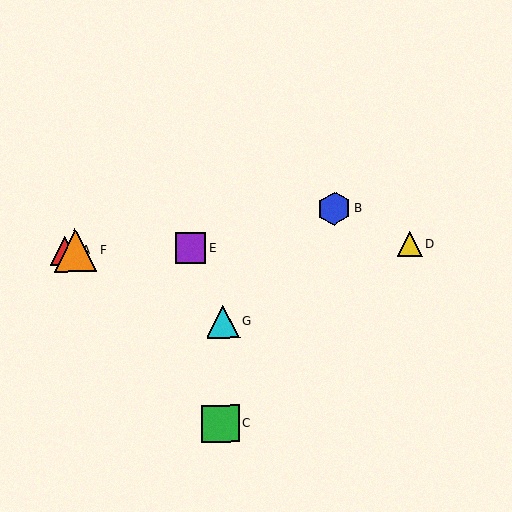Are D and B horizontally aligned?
No, D is at y≈244 and B is at y≈208.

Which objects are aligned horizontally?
Objects A, D, E, F are aligned horizontally.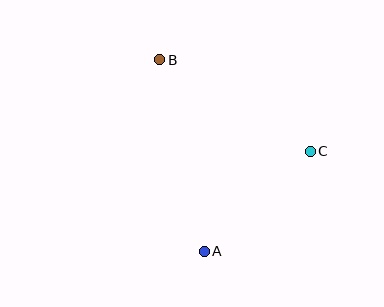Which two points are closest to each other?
Points A and C are closest to each other.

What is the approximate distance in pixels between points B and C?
The distance between B and C is approximately 176 pixels.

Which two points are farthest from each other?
Points A and B are farthest from each other.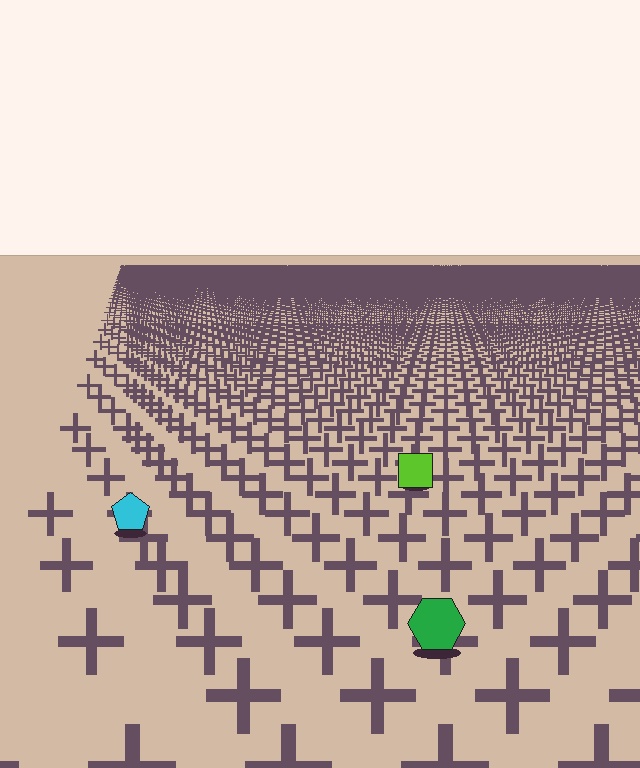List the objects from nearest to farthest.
From nearest to farthest: the green hexagon, the cyan pentagon, the lime square.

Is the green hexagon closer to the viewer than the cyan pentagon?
Yes. The green hexagon is closer — you can tell from the texture gradient: the ground texture is coarser near it.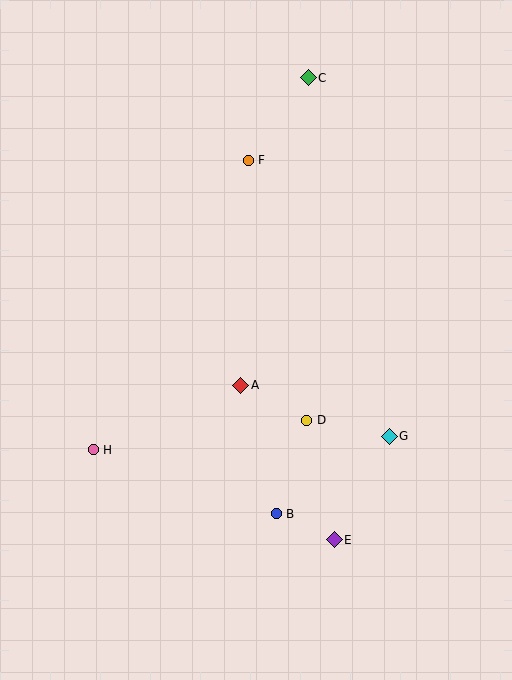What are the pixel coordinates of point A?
Point A is at (241, 385).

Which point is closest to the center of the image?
Point A at (241, 385) is closest to the center.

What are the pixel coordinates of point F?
Point F is at (248, 160).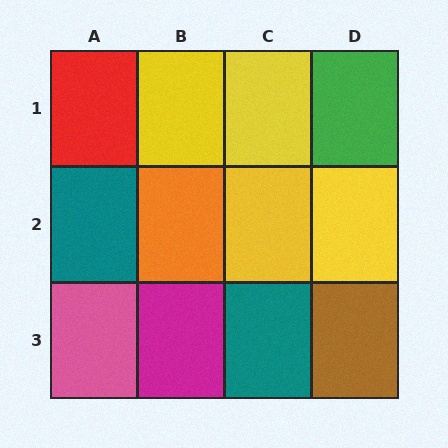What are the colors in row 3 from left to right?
Pink, magenta, teal, brown.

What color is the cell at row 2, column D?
Yellow.